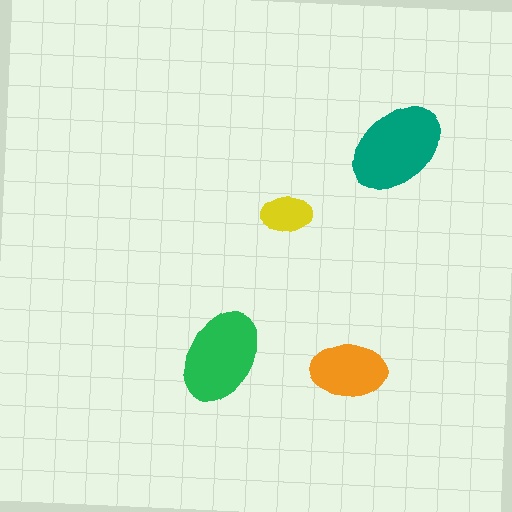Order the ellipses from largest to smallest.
the teal one, the green one, the orange one, the yellow one.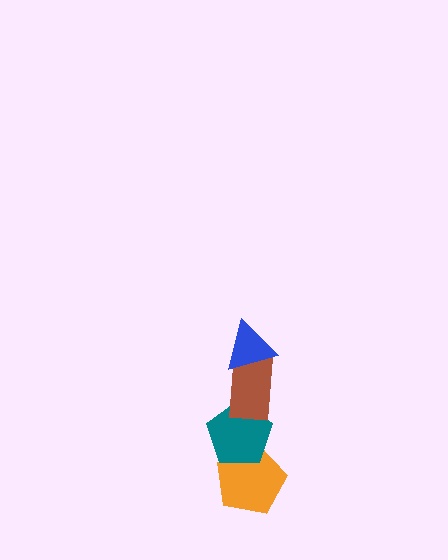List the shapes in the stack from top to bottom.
From top to bottom: the blue triangle, the brown rectangle, the teal pentagon, the orange pentagon.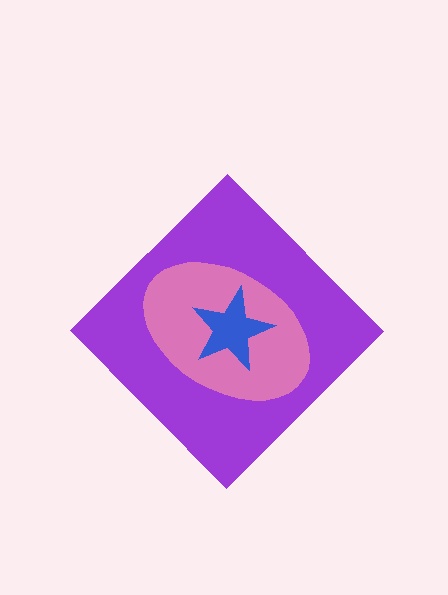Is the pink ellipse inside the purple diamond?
Yes.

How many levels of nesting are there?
3.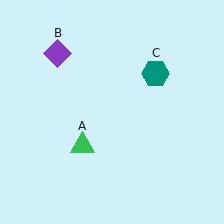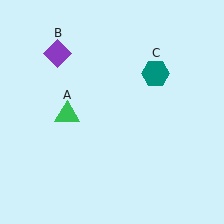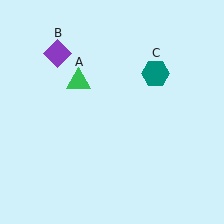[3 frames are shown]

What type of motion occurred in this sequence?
The green triangle (object A) rotated clockwise around the center of the scene.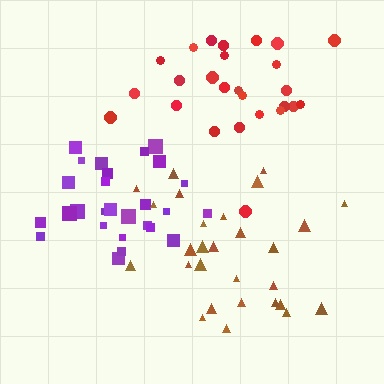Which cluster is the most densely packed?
Purple.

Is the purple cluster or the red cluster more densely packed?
Purple.